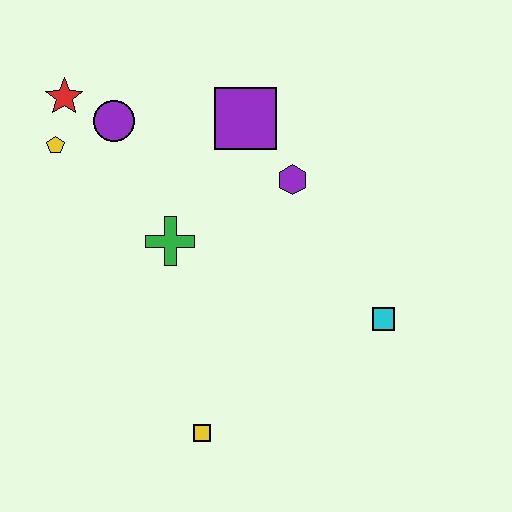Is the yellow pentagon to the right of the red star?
No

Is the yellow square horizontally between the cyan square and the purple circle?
Yes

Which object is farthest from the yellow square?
The red star is farthest from the yellow square.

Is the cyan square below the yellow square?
No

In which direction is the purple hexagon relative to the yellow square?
The purple hexagon is above the yellow square.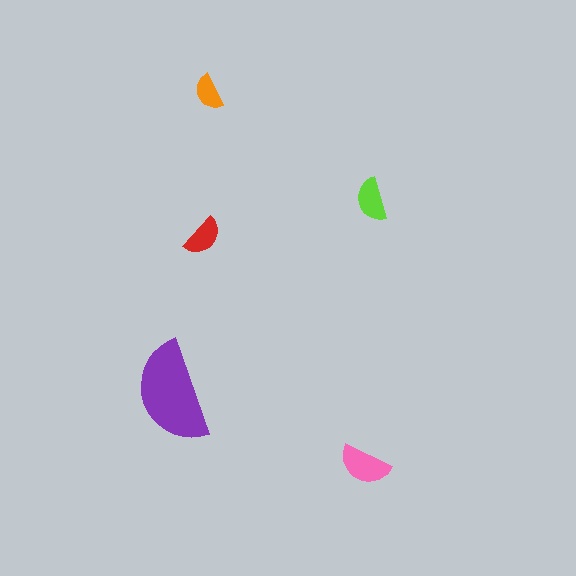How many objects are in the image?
There are 5 objects in the image.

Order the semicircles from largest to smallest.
the purple one, the pink one, the lime one, the red one, the orange one.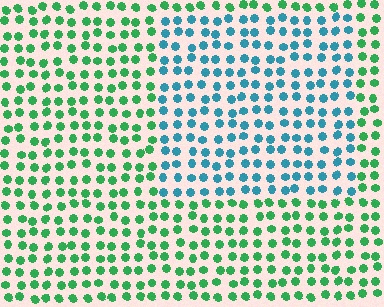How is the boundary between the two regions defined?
The boundary is defined purely by a slight shift in hue (about 53 degrees). Spacing, size, and orientation are identical on both sides.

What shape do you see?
I see a rectangle.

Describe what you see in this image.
The image is filled with small green elements in a uniform arrangement. A rectangle-shaped region is visible where the elements are tinted to a slightly different hue, forming a subtle color boundary.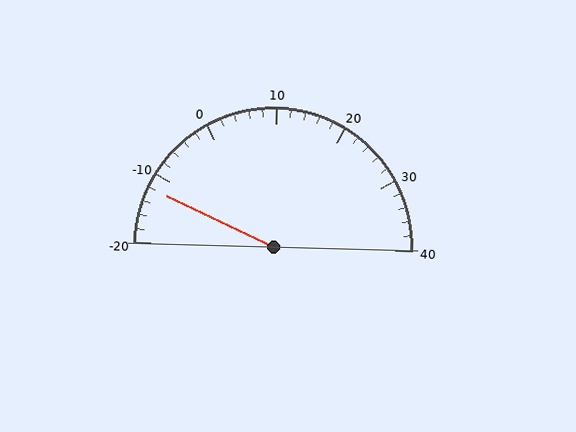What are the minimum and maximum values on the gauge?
The gauge ranges from -20 to 40.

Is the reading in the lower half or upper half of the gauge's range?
The reading is in the lower half of the range (-20 to 40).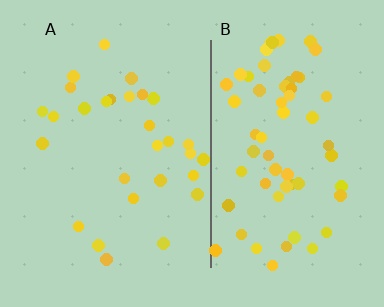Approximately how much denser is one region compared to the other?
Approximately 2.2× — region B over region A.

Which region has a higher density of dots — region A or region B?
B (the right).